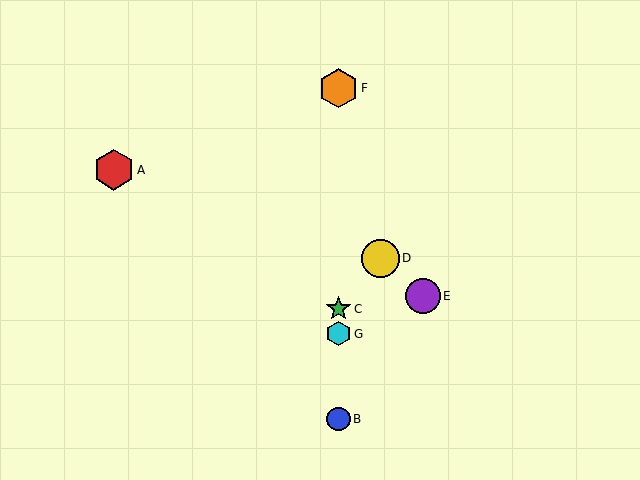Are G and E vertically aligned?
No, G is at x≈339 and E is at x≈423.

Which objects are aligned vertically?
Objects B, C, F, G are aligned vertically.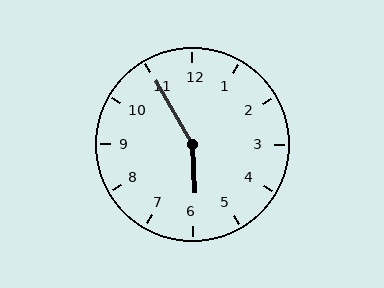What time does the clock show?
5:55.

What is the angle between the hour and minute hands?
Approximately 152 degrees.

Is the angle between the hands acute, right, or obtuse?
It is obtuse.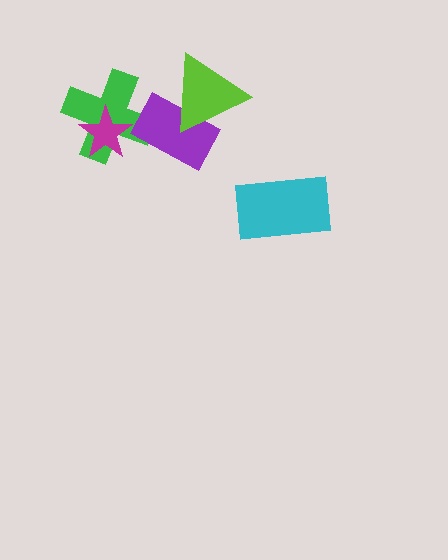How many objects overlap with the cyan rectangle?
0 objects overlap with the cyan rectangle.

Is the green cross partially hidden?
Yes, it is partially covered by another shape.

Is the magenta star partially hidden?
No, no other shape covers it.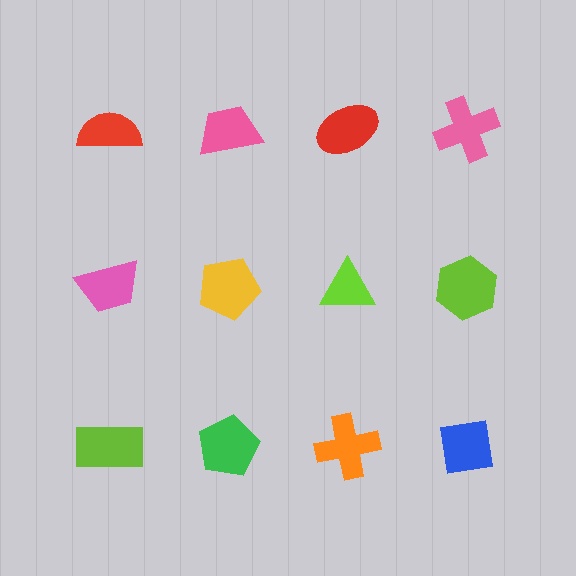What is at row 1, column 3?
A red ellipse.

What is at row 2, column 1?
A pink trapezoid.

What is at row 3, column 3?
An orange cross.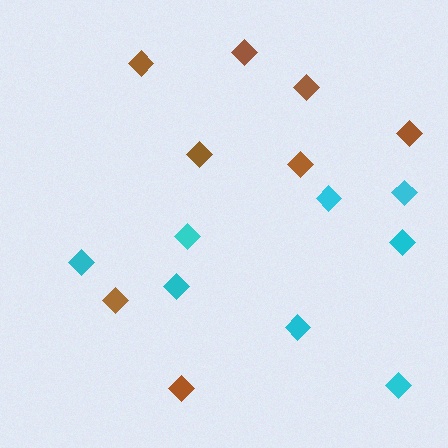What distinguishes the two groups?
There are 2 groups: one group of brown diamonds (8) and one group of cyan diamonds (8).